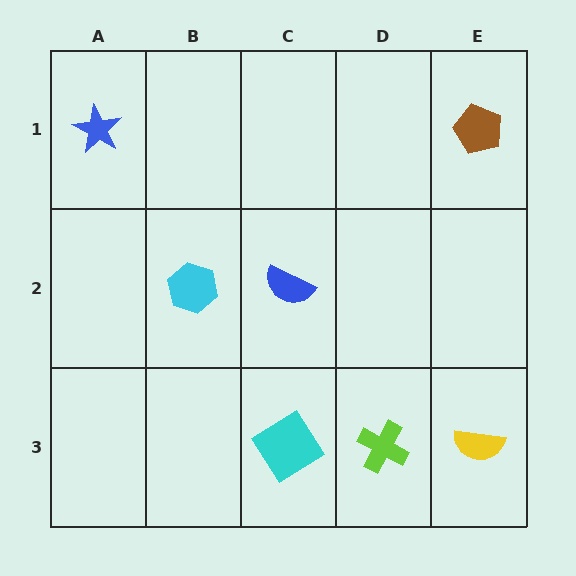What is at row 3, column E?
A yellow semicircle.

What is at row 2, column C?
A blue semicircle.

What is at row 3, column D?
A lime cross.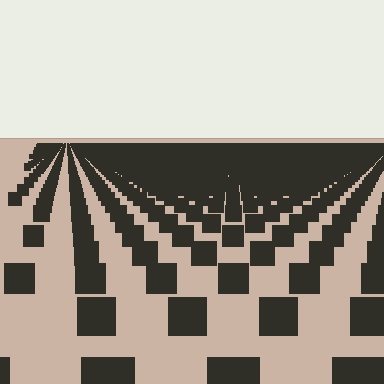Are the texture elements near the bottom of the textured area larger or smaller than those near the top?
Larger. Near the bottom, elements are closer to the viewer and appear at a bigger on-screen size.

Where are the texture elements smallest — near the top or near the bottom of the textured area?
Near the top.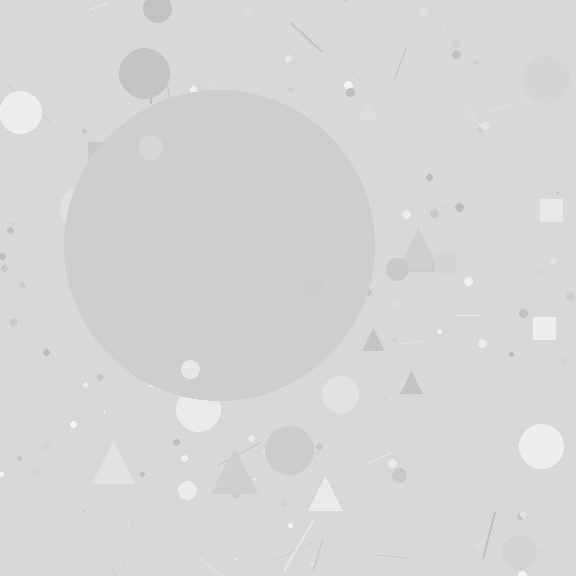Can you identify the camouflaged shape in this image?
The camouflaged shape is a circle.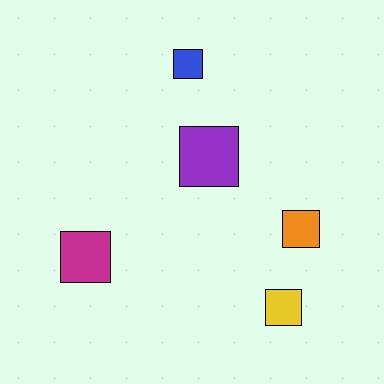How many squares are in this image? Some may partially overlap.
There are 5 squares.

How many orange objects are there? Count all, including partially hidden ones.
There is 1 orange object.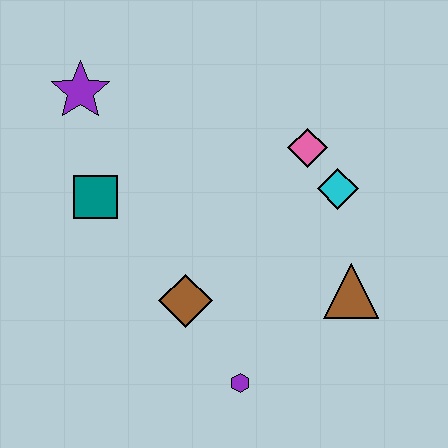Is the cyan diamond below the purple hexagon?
No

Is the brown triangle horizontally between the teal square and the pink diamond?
No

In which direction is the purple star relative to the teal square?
The purple star is above the teal square.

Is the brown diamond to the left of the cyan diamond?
Yes